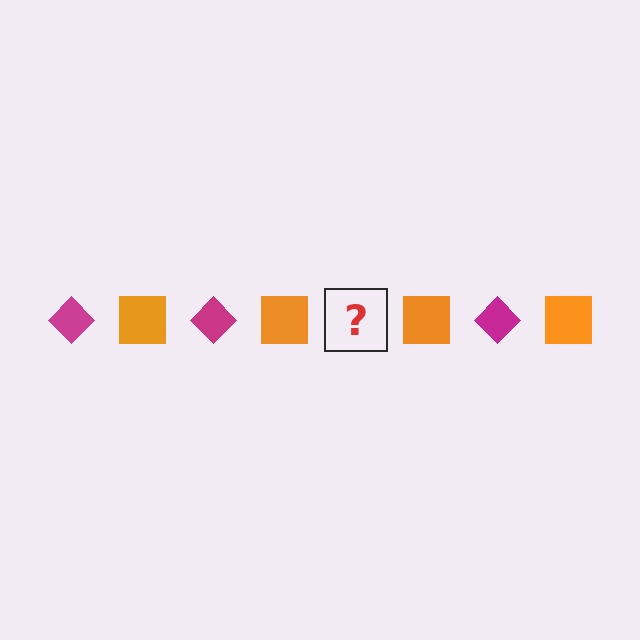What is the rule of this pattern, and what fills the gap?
The rule is that the pattern alternates between magenta diamond and orange square. The gap should be filled with a magenta diamond.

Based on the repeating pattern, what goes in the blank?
The blank should be a magenta diamond.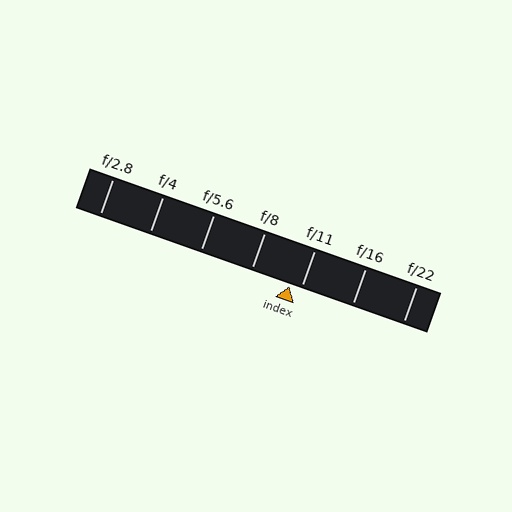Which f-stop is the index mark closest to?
The index mark is closest to f/11.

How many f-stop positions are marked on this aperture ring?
There are 7 f-stop positions marked.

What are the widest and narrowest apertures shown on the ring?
The widest aperture shown is f/2.8 and the narrowest is f/22.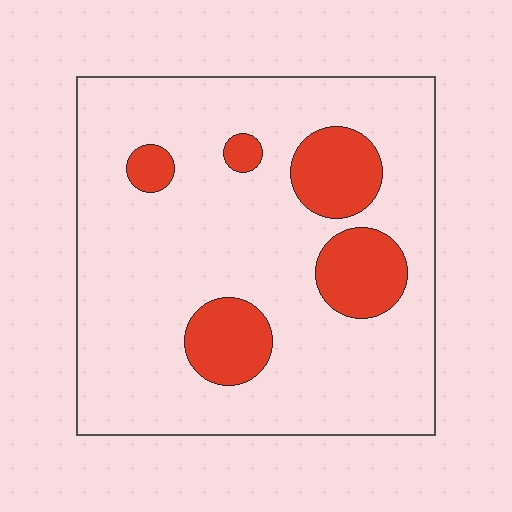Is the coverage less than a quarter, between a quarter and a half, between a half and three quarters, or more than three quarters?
Less than a quarter.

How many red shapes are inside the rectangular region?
5.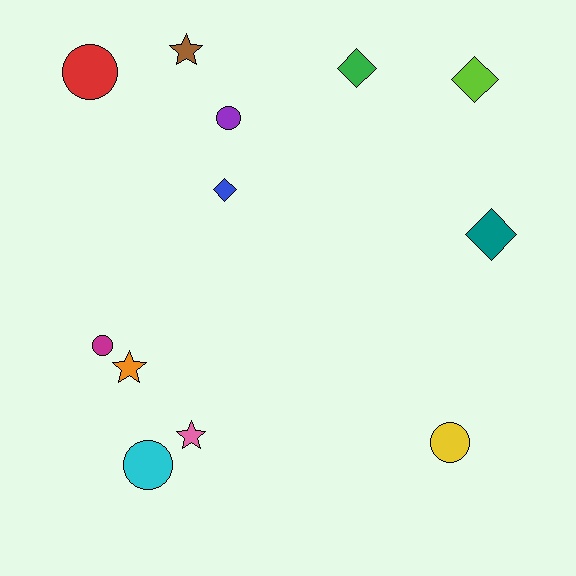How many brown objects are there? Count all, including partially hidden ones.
There is 1 brown object.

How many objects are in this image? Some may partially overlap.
There are 12 objects.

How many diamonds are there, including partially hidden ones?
There are 4 diamonds.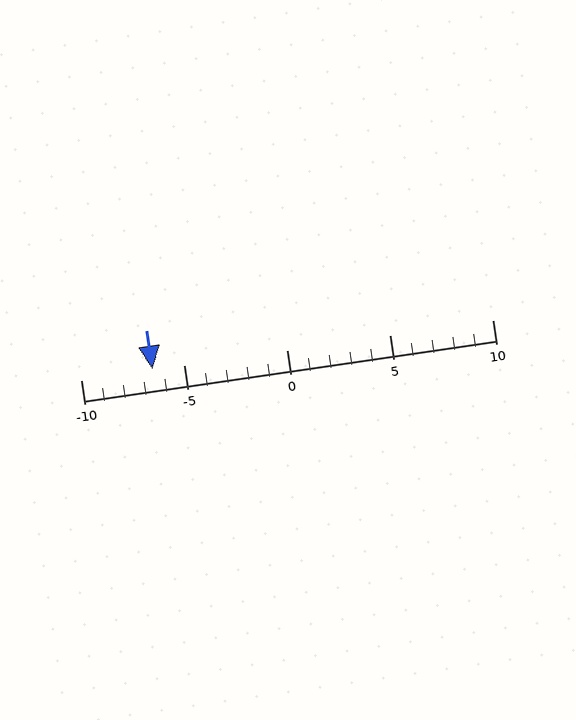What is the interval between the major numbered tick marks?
The major tick marks are spaced 5 units apart.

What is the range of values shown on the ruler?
The ruler shows values from -10 to 10.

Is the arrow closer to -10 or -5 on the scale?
The arrow is closer to -5.